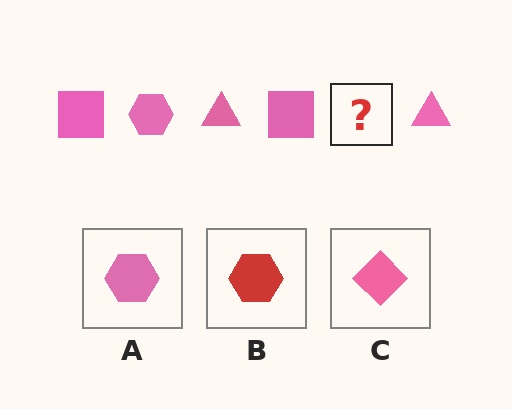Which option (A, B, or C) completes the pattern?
A.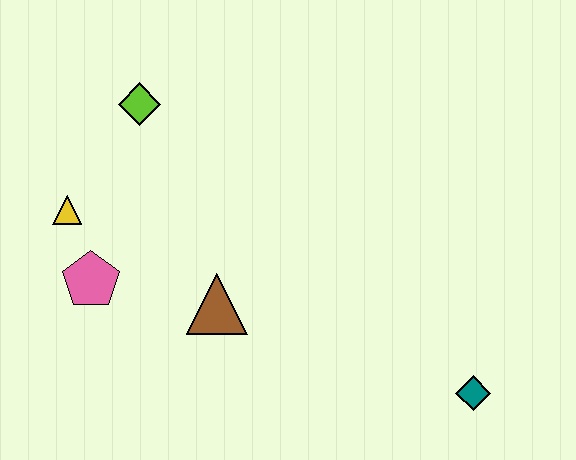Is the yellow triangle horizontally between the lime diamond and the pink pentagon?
No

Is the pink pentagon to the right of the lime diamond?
No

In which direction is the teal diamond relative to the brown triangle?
The teal diamond is to the right of the brown triangle.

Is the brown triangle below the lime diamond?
Yes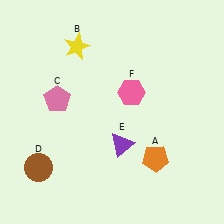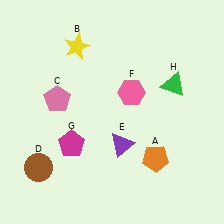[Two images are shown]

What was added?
A magenta pentagon (G), a green triangle (H) were added in Image 2.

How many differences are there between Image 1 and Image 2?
There are 2 differences between the two images.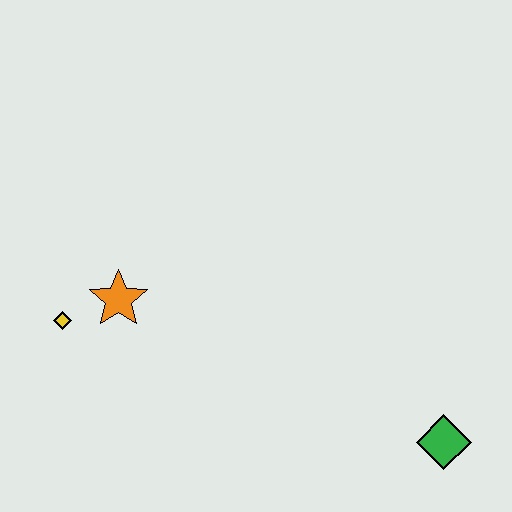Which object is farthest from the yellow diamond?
The green diamond is farthest from the yellow diamond.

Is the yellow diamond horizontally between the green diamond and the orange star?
No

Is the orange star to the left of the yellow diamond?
No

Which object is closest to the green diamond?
The orange star is closest to the green diamond.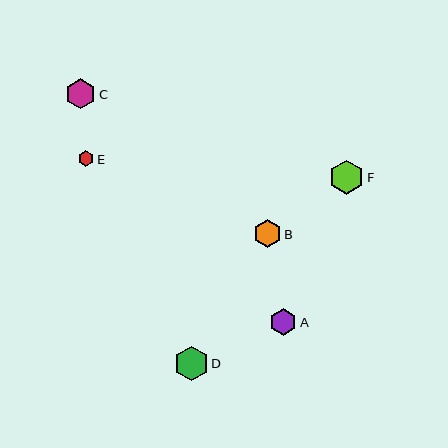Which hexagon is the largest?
Hexagon D is the largest with a size of approximately 34 pixels.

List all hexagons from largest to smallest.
From largest to smallest: D, F, C, B, A, E.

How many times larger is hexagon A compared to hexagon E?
Hexagon A is approximately 1.7 times the size of hexagon E.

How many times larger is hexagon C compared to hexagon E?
Hexagon C is approximately 1.9 times the size of hexagon E.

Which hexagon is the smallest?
Hexagon E is the smallest with a size of approximately 16 pixels.